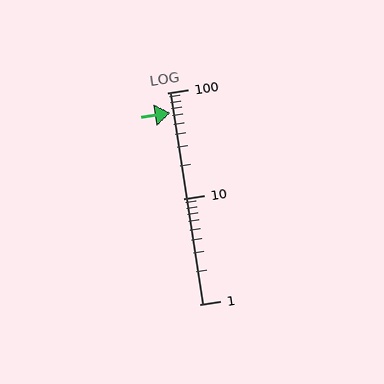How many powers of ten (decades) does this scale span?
The scale spans 2 decades, from 1 to 100.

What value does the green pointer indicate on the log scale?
The pointer indicates approximately 64.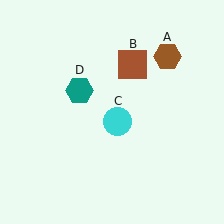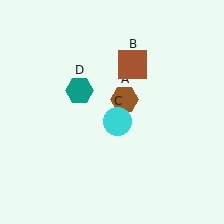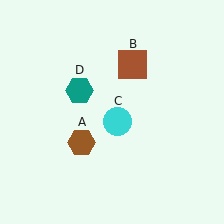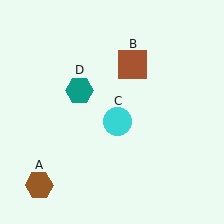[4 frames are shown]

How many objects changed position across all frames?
1 object changed position: brown hexagon (object A).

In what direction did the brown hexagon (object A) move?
The brown hexagon (object A) moved down and to the left.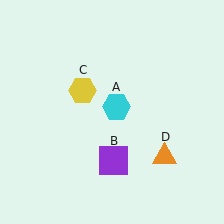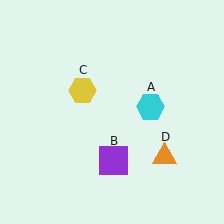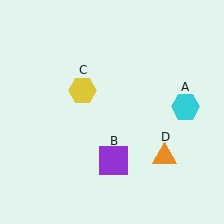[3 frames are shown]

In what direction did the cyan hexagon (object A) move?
The cyan hexagon (object A) moved right.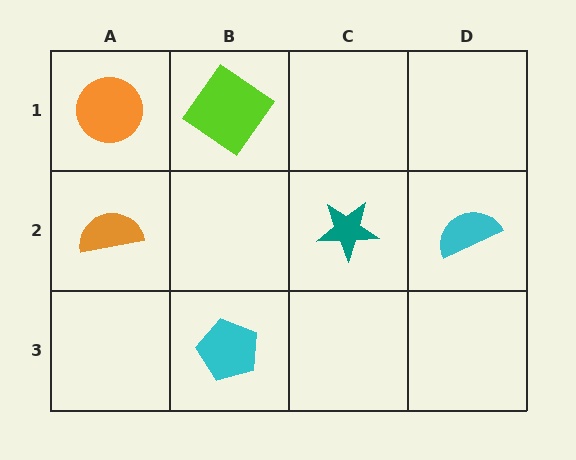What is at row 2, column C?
A teal star.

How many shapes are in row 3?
1 shape.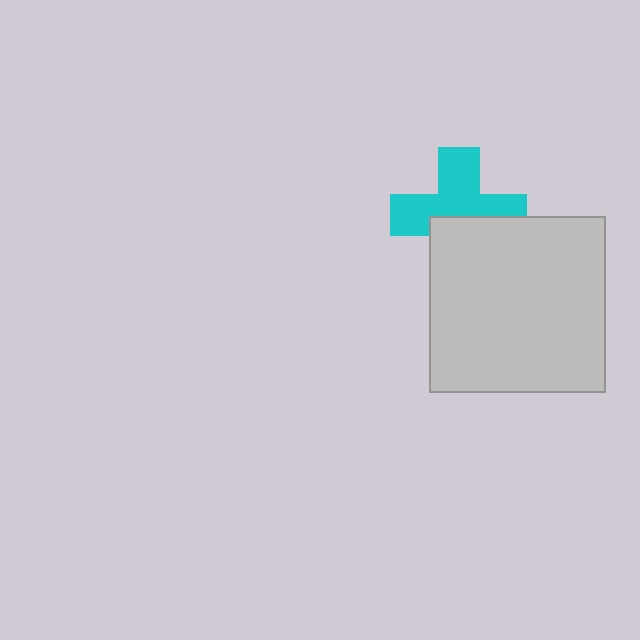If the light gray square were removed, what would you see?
You would see the complete cyan cross.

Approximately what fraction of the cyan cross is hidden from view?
Roughly 41% of the cyan cross is hidden behind the light gray square.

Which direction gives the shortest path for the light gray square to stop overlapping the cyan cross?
Moving down gives the shortest separation.